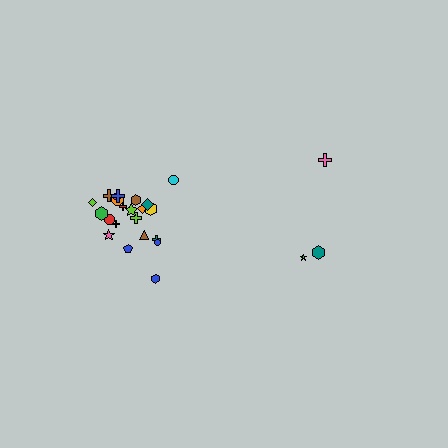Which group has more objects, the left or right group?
The left group.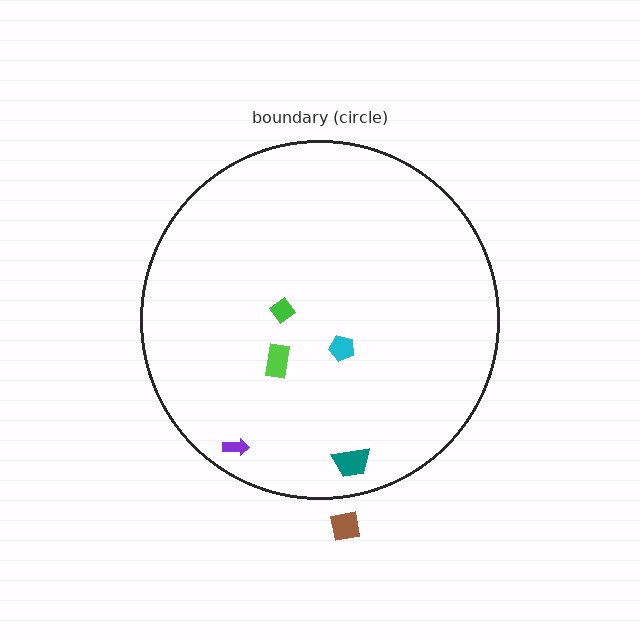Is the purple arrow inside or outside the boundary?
Inside.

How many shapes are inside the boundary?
5 inside, 1 outside.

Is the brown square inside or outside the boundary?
Outside.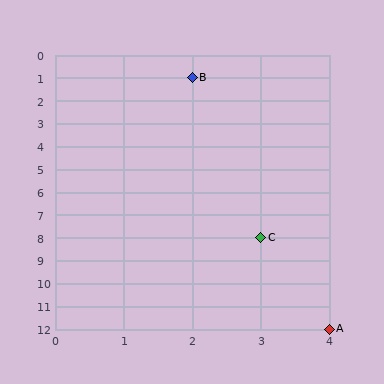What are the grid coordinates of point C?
Point C is at grid coordinates (3, 8).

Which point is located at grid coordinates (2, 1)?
Point B is at (2, 1).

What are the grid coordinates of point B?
Point B is at grid coordinates (2, 1).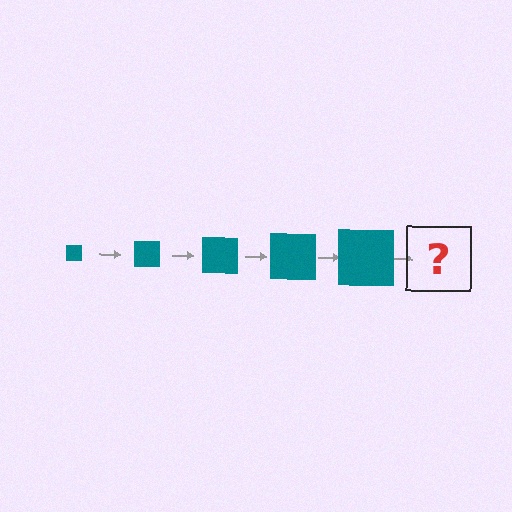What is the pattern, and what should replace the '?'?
The pattern is that the square gets progressively larger each step. The '?' should be a teal square, larger than the previous one.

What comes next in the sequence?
The next element should be a teal square, larger than the previous one.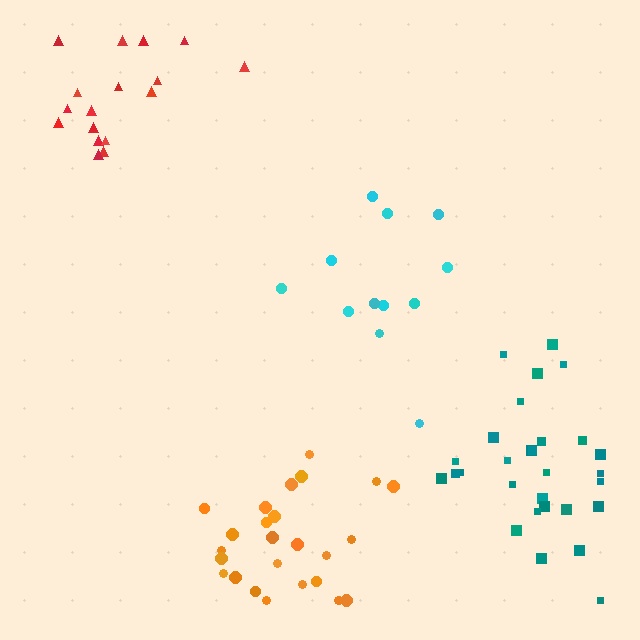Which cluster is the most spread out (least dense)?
Cyan.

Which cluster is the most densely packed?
Orange.